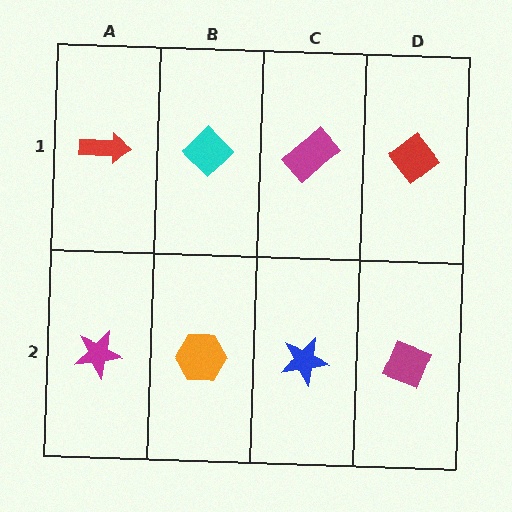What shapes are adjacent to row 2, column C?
A magenta rectangle (row 1, column C), an orange hexagon (row 2, column B), a magenta diamond (row 2, column D).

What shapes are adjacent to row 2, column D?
A red diamond (row 1, column D), a blue star (row 2, column C).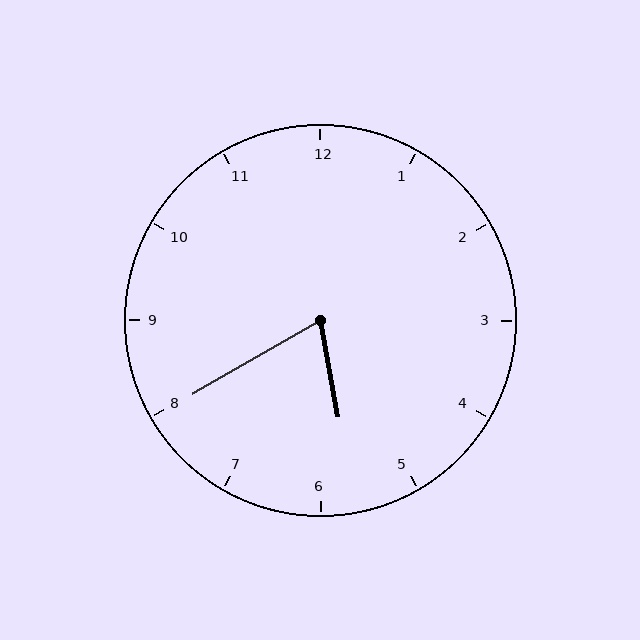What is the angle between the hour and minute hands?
Approximately 70 degrees.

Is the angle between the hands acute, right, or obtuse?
It is acute.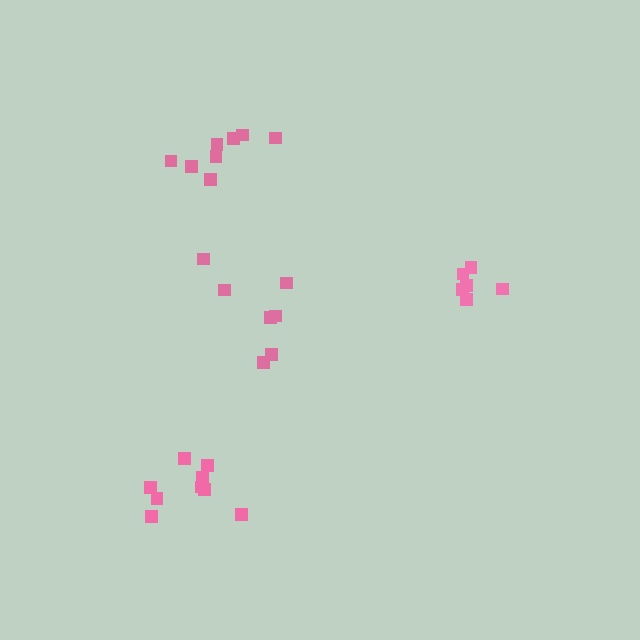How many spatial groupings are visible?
There are 4 spatial groupings.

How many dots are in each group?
Group 1: 8 dots, Group 2: 9 dots, Group 3: 6 dots, Group 4: 7 dots (30 total).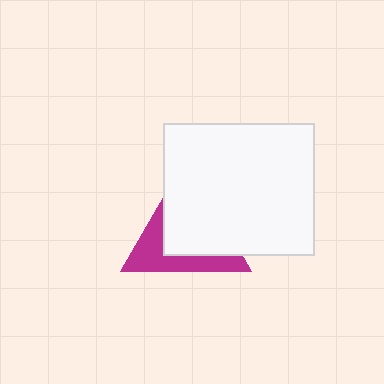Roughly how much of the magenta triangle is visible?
A small part of it is visible (roughly 39%).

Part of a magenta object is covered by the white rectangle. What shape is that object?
It is a triangle.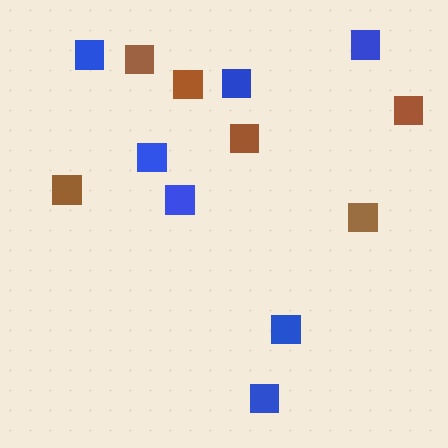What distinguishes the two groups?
There are 2 groups: one group of brown squares (6) and one group of blue squares (7).